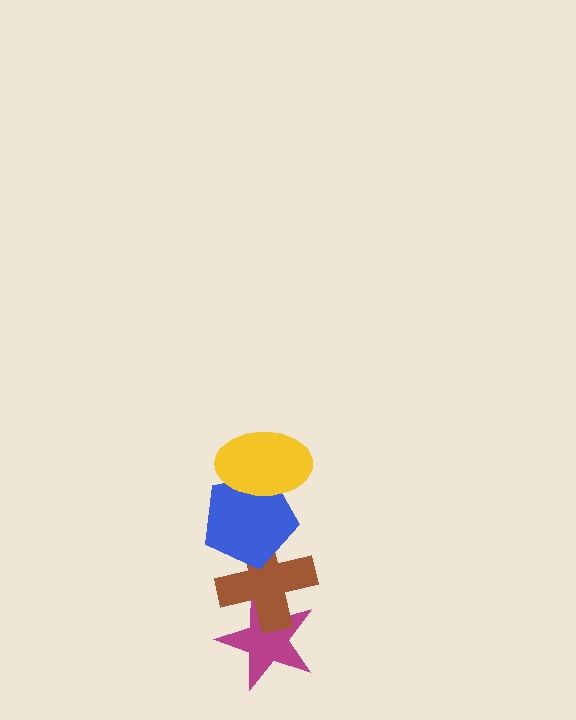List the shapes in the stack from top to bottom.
From top to bottom: the yellow ellipse, the blue pentagon, the brown cross, the magenta star.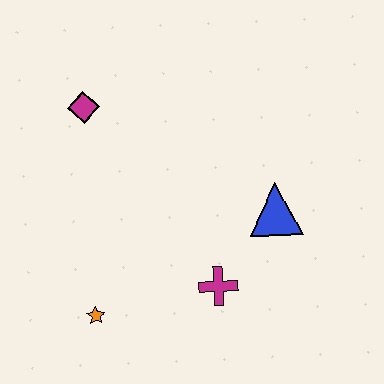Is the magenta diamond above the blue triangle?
Yes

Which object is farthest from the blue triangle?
The magenta diamond is farthest from the blue triangle.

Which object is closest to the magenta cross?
The blue triangle is closest to the magenta cross.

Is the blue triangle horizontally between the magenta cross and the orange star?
No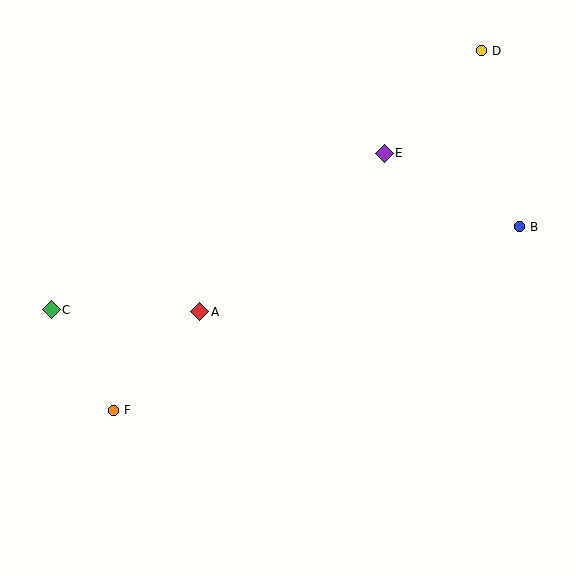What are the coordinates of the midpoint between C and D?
The midpoint between C and D is at (266, 180).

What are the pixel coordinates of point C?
Point C is at (51, 310).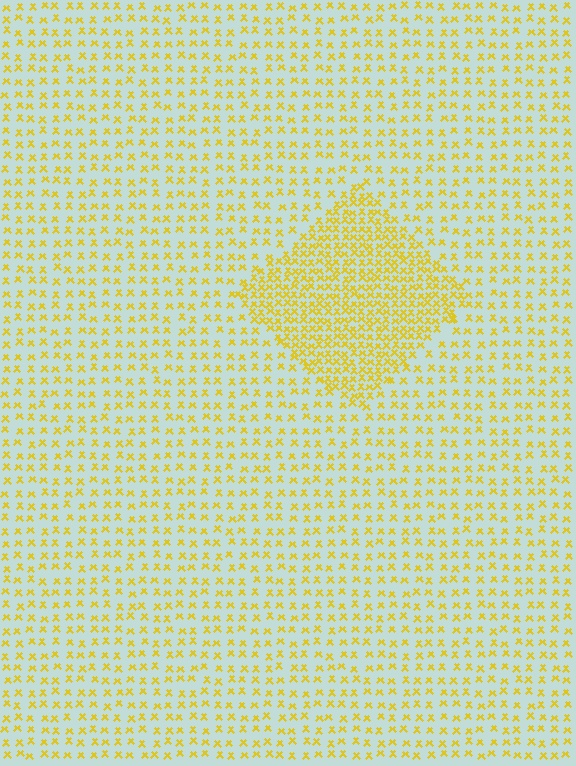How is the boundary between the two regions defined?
The boundary is defined by a change in element density (approximately 2.2x ratio). All elements are the same color, size, and shape.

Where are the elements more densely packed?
The elements are more densely packed inside the diamond boundary.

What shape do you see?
I see a diamond.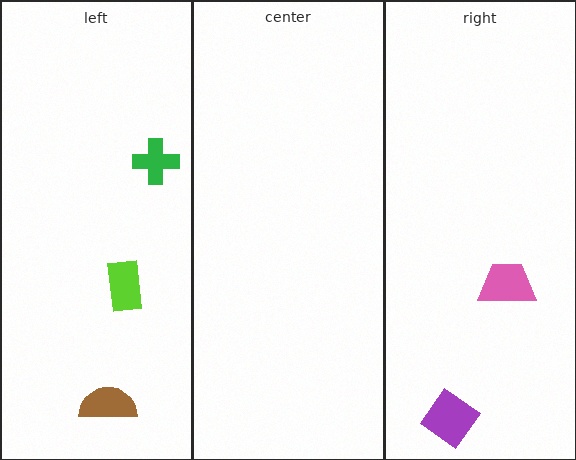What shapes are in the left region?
The green cross, the lime rectangle, the brown semicircle.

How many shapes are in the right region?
2.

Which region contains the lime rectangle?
The left region.